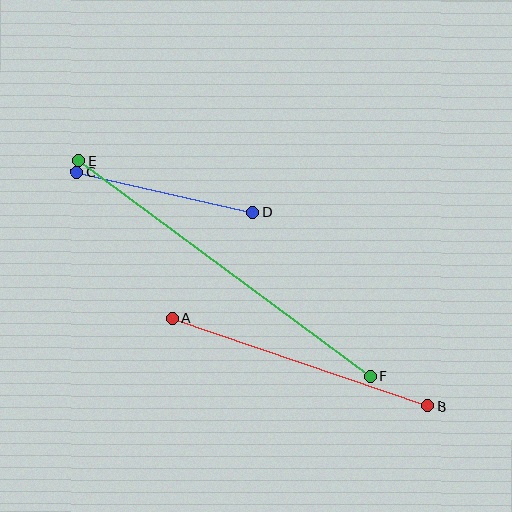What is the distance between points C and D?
The distance is approximately 180 pixels.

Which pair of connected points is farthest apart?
Points E and F are farthest apart.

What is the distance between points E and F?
The distance is approximately 363 pixels.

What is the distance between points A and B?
The distance is approximately 270 pixels.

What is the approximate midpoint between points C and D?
The midpoint is at approximately (165, 192) pixels.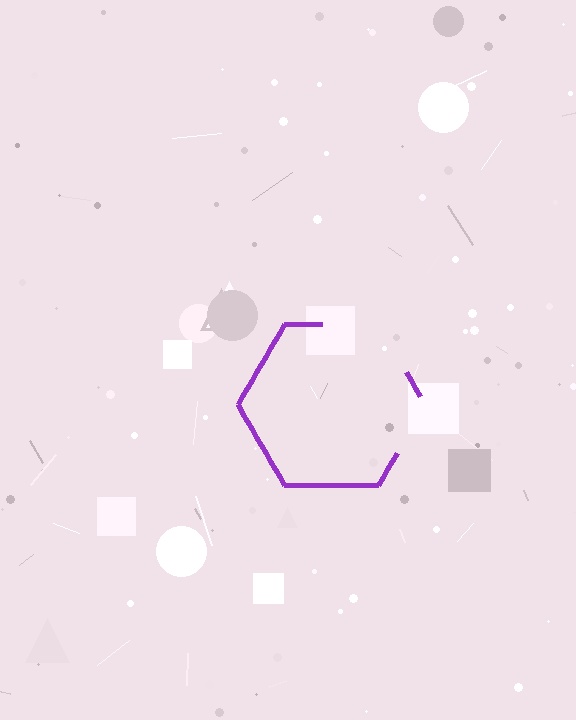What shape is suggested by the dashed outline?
The dashed outline suggests a hexagon.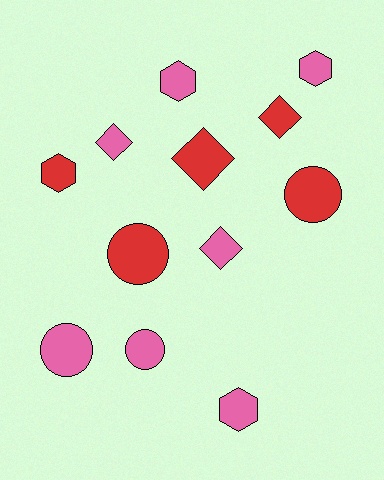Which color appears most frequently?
Pink, with 7 objects.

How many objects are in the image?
There are 12 objects.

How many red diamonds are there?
There are 2 red diamonds.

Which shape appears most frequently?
Diamond, with 4 objects.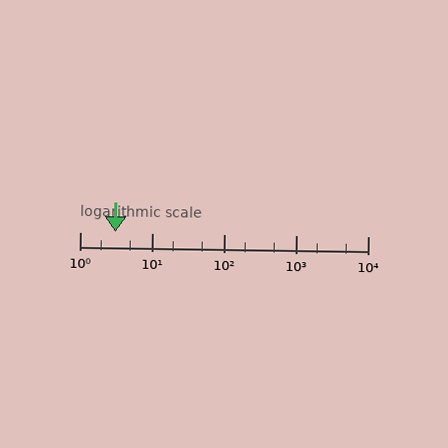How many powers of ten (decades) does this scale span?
The scale spans 4 decades, from 1 to 10000.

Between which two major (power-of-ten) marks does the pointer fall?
The pointer is between 1 and 10.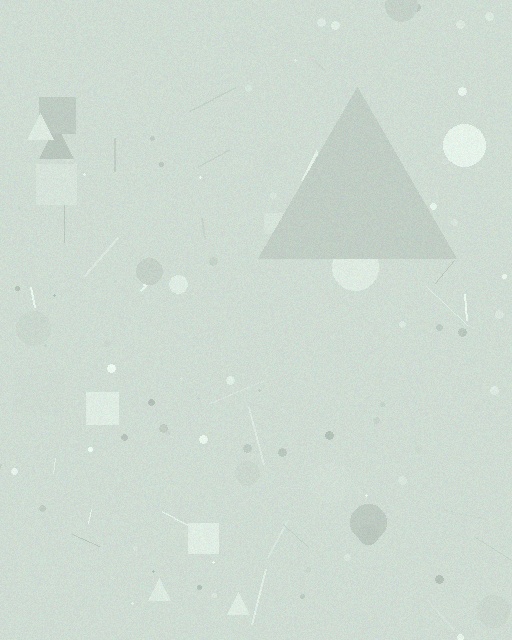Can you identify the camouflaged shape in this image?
The camouflaged shape is a triangle.